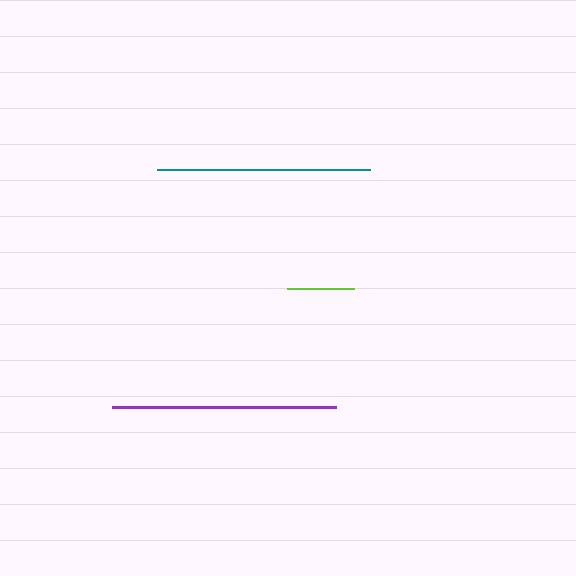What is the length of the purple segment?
The purple segment is approximately 225 pixels long.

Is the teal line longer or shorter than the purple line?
The purple line is longer than the teal line.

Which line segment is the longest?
The purple line is the longest at approximately 225 pixels.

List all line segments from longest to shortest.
From longest to shortest: purple, teal, lime.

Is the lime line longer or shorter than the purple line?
The purple line is longer than the lime line.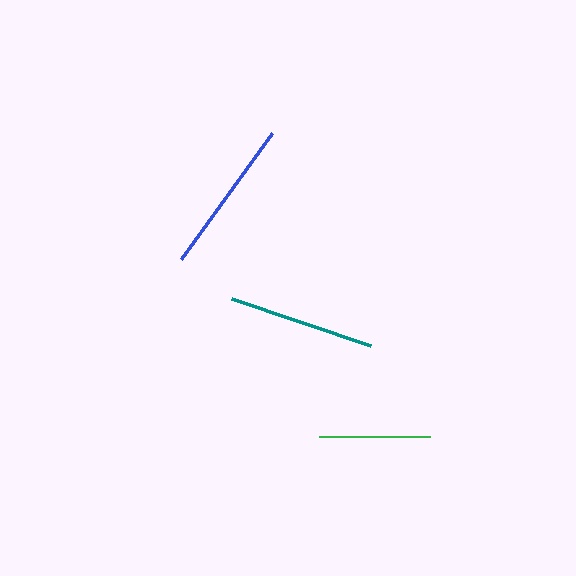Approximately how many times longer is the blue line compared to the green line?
The blue line is approximately 1.4 times the length of the green line.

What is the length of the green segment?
The green segment is approximately 111 pixels long.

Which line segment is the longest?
The blue line is the longest at approximately 156 pixels.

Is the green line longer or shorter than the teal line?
The teal line is longer than the green line.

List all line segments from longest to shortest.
From longest to shortest: blue, teal, green.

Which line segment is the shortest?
The green line is the shortest at approximately 111 pixels.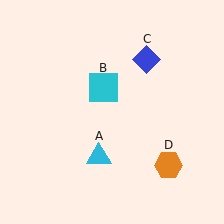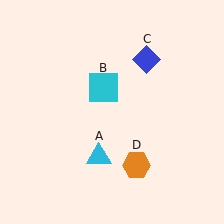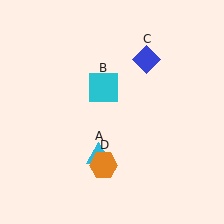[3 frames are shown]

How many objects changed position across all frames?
1 object changed position: orange hexagon (object D).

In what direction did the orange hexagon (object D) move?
The orange hexagon (object D) moved left.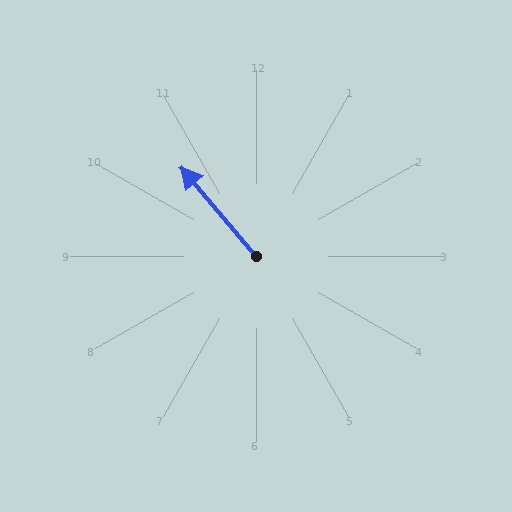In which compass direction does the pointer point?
Northwest.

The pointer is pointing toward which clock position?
Roughly 11 o'clock.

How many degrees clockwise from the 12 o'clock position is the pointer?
Approximately 320 degrees.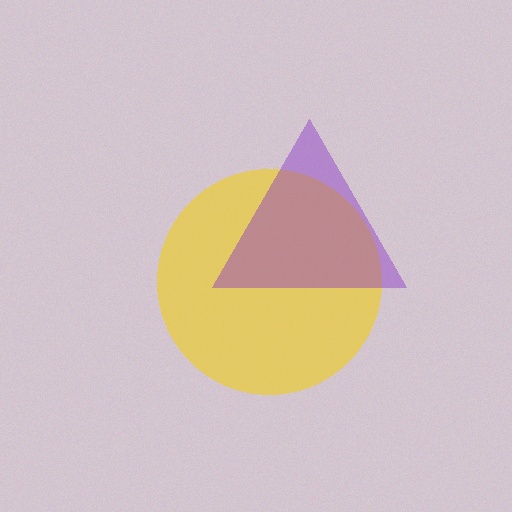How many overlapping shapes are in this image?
There are 2 overlapping shapes in the image.